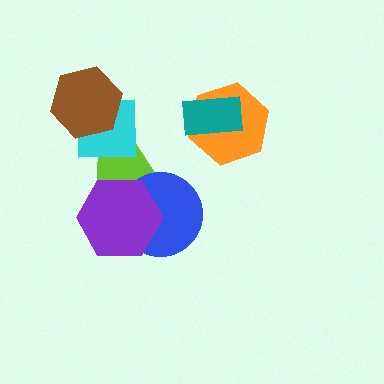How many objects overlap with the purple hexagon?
2 objects overlap with the purple hexagon.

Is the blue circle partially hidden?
Yes, it is partially covered by another shape.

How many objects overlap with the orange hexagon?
1 object overlaps with the orange hexagon.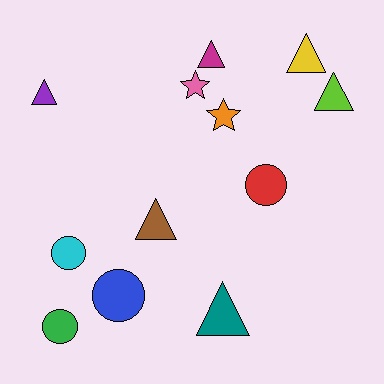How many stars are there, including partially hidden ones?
There are 2 stars.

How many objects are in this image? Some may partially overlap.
There are 12 objects.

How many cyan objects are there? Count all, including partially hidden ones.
There is 1 cyan object.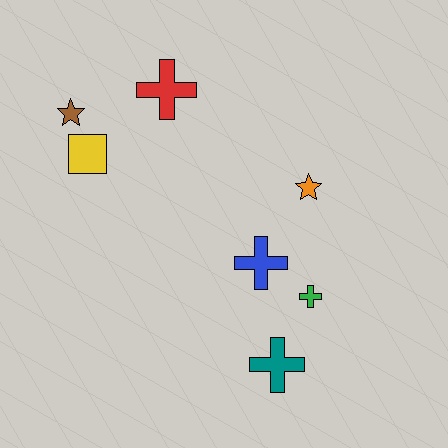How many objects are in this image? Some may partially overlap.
There are 7 objects.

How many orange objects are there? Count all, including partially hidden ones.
There is 1 orange object.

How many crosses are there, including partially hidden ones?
There are 4 crosses.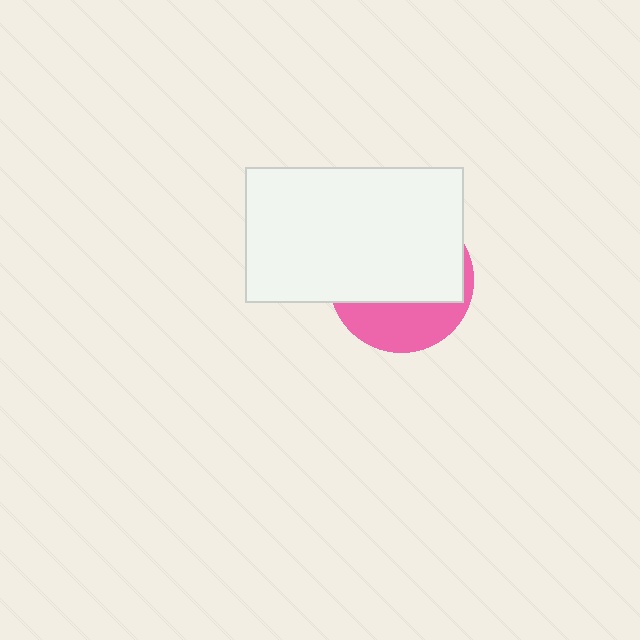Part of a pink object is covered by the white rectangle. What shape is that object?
It is a circle.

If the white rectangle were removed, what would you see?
You would see the complete pink circle.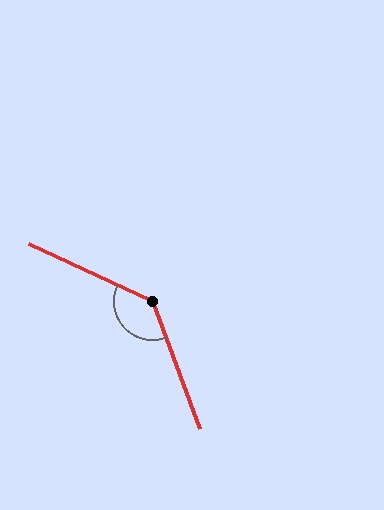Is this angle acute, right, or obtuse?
It is obtuse.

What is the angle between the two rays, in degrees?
Approximately 135 degrees.